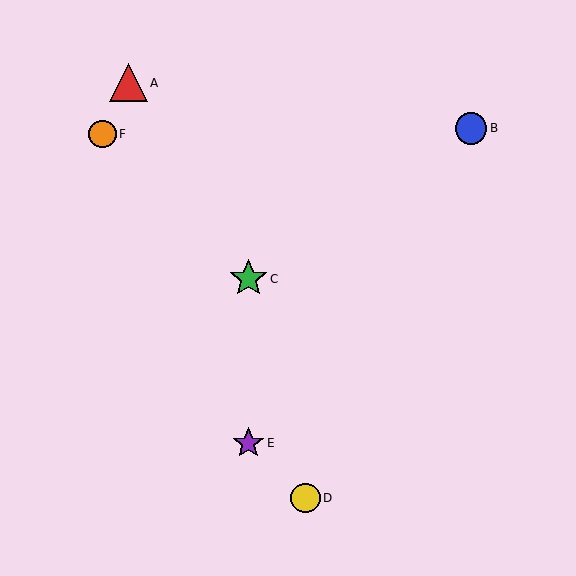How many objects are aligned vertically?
2 objects (C, E) are aligned vertically.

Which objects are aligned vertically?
Objects C, E are aligned vertically.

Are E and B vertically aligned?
No, E is at x≈248 and B is at x≈471.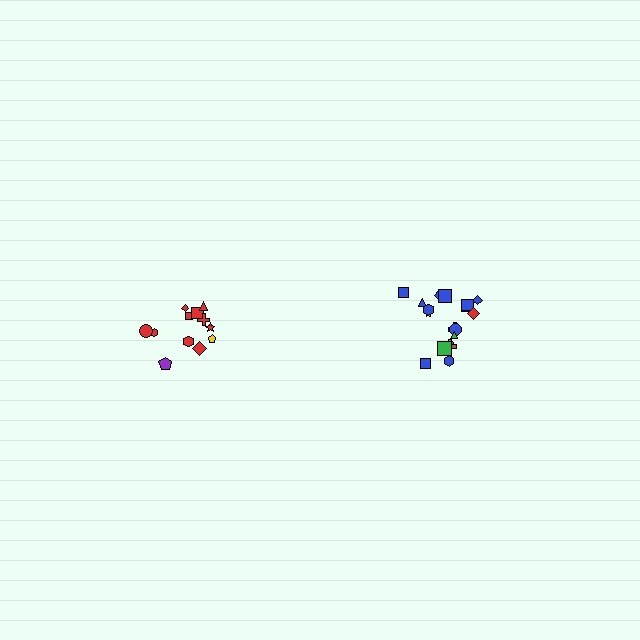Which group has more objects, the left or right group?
The right group.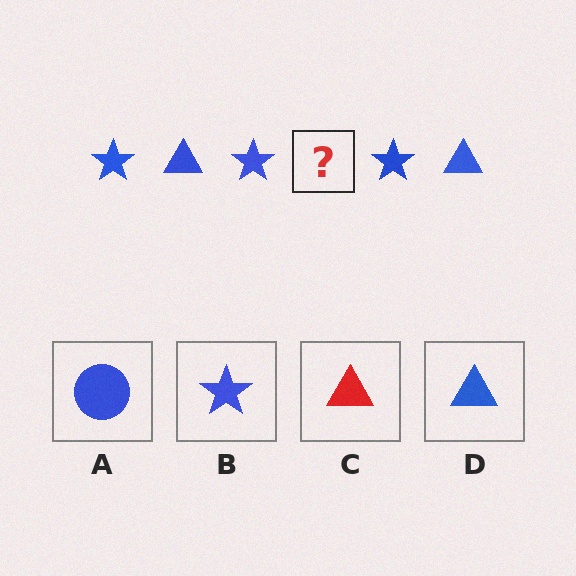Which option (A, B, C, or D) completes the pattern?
D.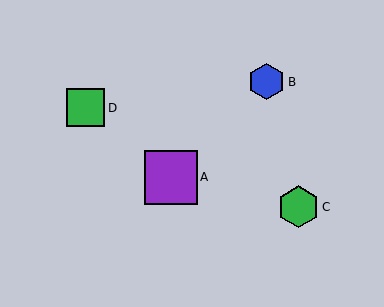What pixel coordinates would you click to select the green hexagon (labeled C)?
Click at (299, 207) to select the green hexagon C.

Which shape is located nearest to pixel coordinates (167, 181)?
The purple square (labeled A) at (171, 177) is nearest to that location.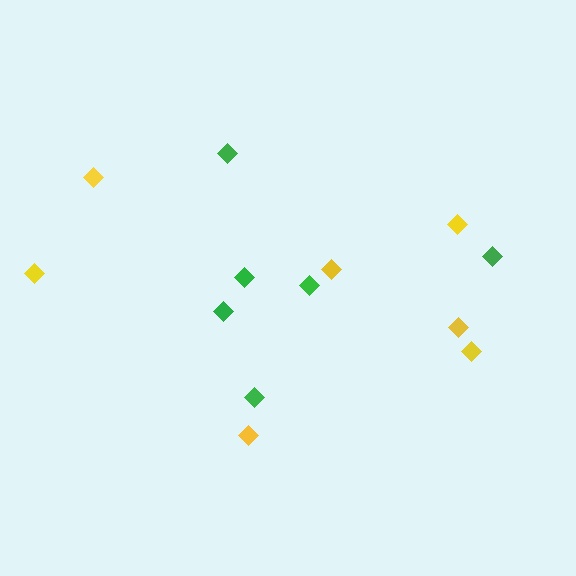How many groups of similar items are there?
There are 2 groups: one group of green diamonds (6) and one group of yellow diamonds (7).